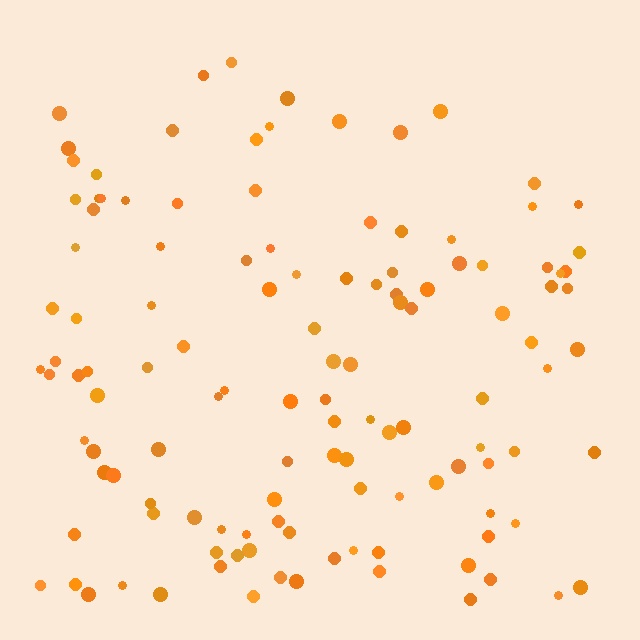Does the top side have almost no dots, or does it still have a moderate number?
Still a moderate number, just noticeably fewer than the bottom.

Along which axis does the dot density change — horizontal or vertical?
Vertical.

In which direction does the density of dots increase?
From top to bottom, with the bottom side densest.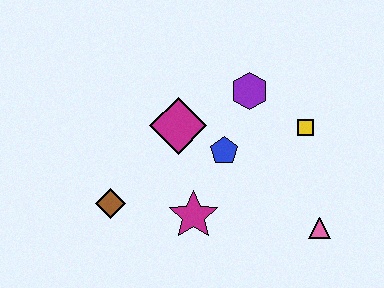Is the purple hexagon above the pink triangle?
Yes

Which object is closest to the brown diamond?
The magenta star is closest to the brown diamond.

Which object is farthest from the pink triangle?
The brown diamond is farthest from the pink triangle.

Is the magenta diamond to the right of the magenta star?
No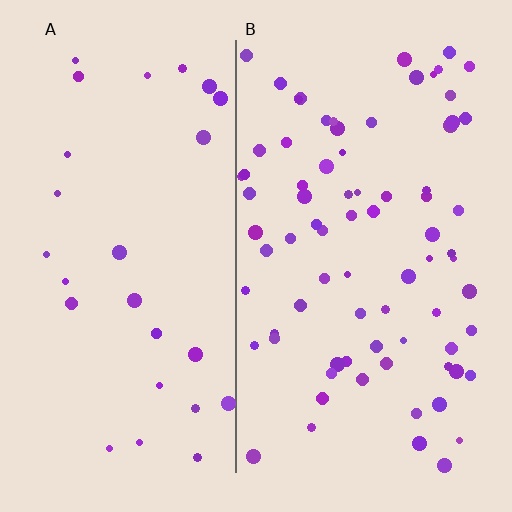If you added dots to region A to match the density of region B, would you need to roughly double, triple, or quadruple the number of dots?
Approximately triple.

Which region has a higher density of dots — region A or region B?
B (the right).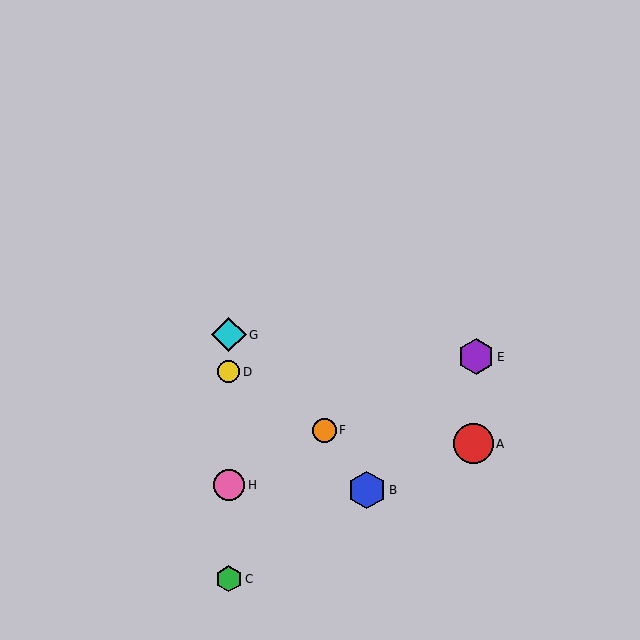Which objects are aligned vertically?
Objects C, D, G, H are aligned vertically.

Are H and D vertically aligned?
Yes, both are at x≈229.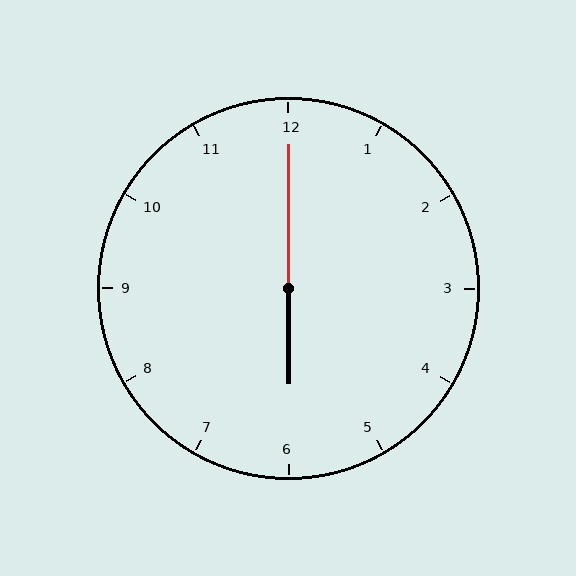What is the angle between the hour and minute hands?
Approximately 180 degrees.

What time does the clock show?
6:00.